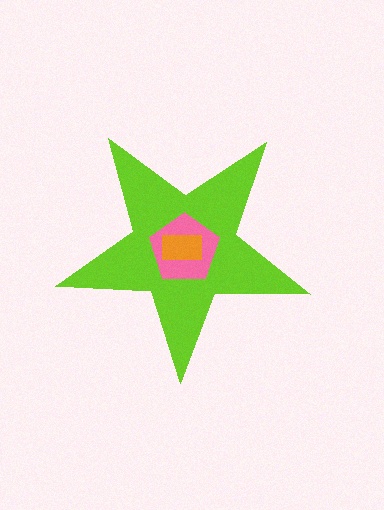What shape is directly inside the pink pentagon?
The orange rectangle.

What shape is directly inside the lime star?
The pink pentagon.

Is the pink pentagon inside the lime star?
Yes.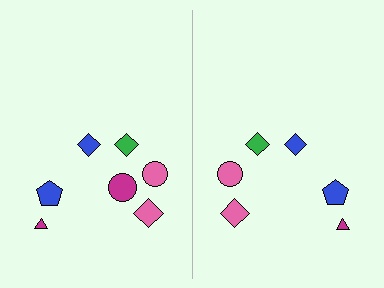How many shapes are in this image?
There are 13 shapes in this image.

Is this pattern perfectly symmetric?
No, the pattern is not perfectly symmetric. A magenta circle is missing from the right side.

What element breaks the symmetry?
A magenta circle is missing from the right side.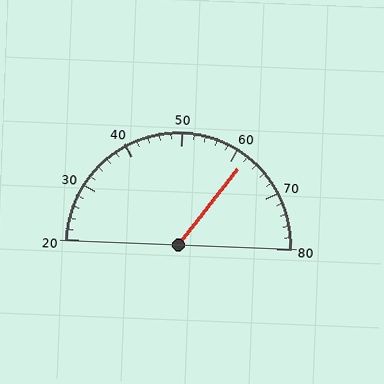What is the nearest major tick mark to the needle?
The nearest major tick mark is 60.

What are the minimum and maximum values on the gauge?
The gauge ranges from 20 to 80.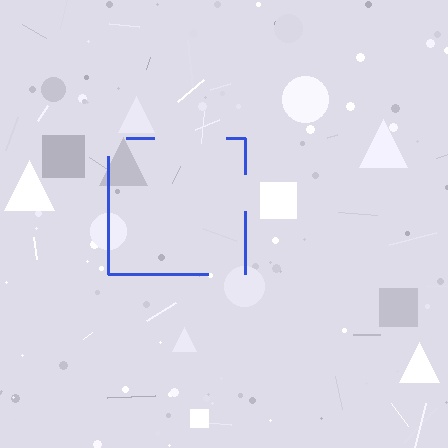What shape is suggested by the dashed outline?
The dashed outline suggests a square.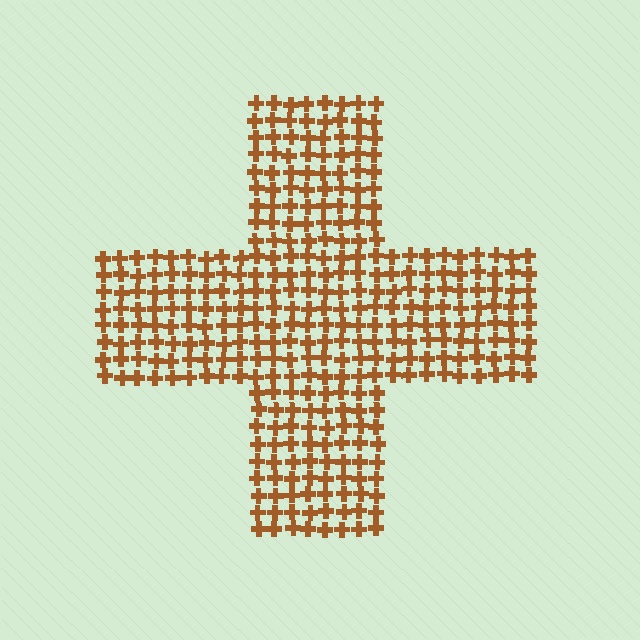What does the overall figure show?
The overall figure shows a cross.